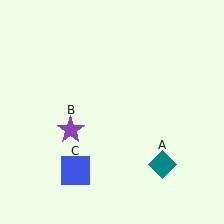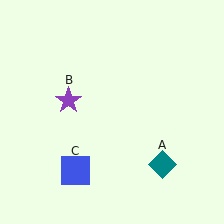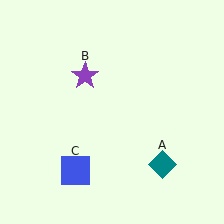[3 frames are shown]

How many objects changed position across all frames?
1 object changed position: purple star (object B).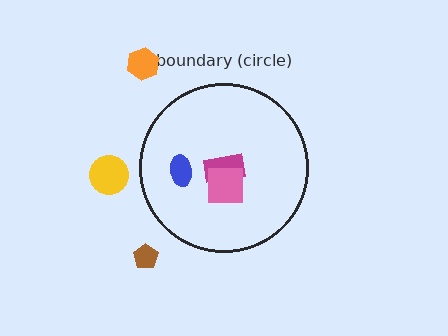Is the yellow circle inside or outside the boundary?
Outside.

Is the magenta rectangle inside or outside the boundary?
Inside.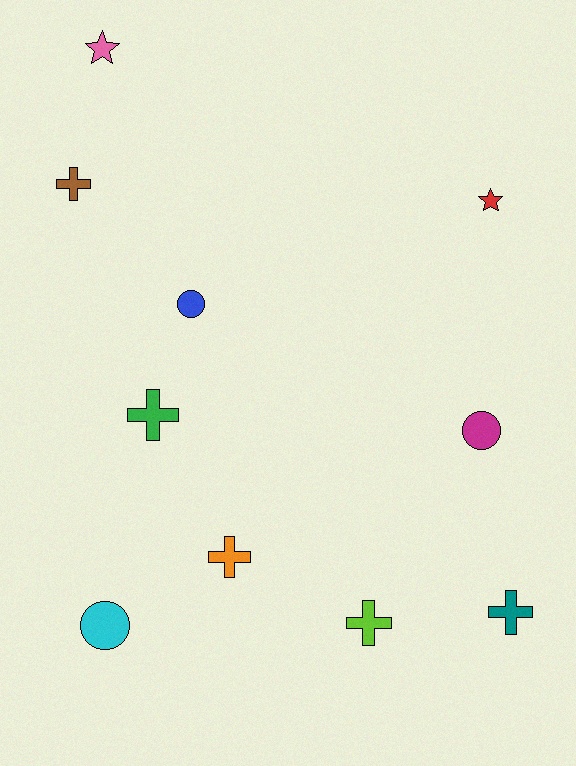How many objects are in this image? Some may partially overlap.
There are 10 objects.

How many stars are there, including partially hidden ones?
There are 2 stars.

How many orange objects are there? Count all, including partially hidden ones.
There is 1 orange object.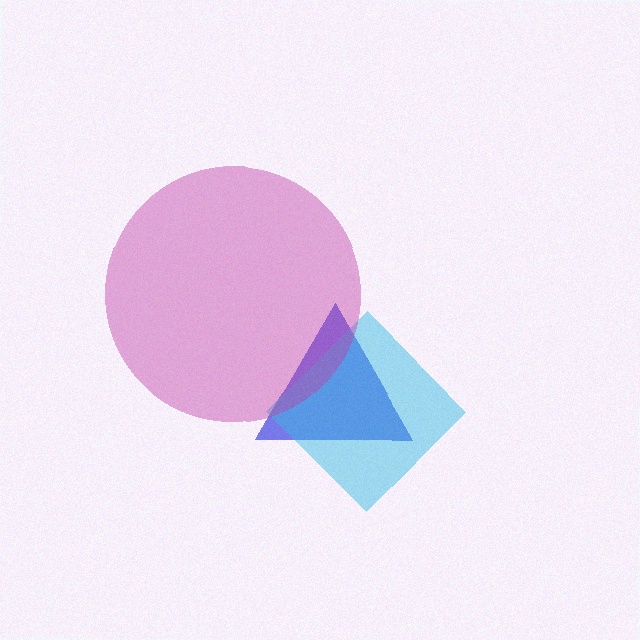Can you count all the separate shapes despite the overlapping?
Yes, there are 3 separate shapes.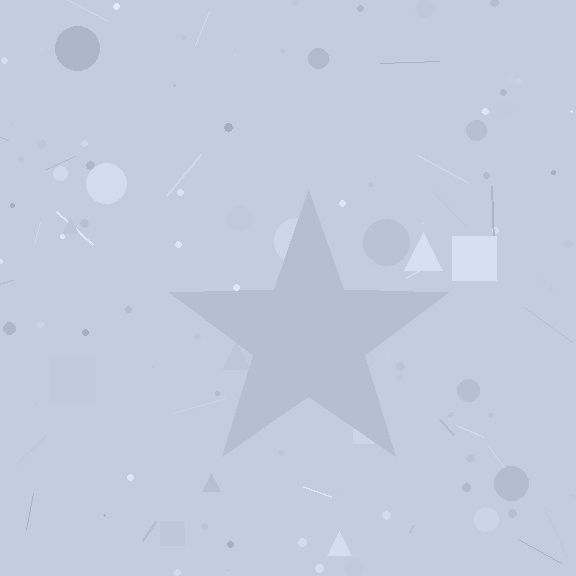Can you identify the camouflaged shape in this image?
The camouflaged shape is a star.